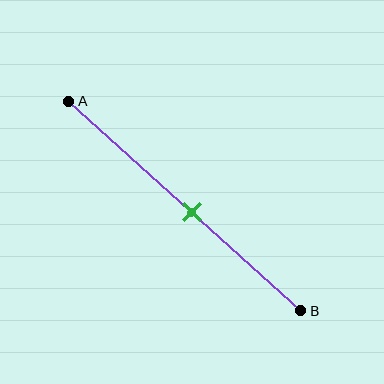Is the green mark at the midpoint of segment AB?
Yes, the mark is approximately at the midpoint.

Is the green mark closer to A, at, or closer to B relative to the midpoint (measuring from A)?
The green mark is approximately at the midpoint of segment AB.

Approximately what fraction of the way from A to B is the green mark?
The green mark is approximately 55% of the way from A to B.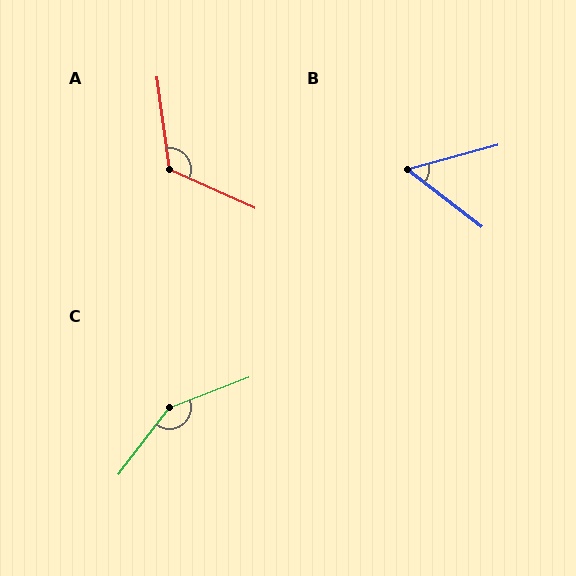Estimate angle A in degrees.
Approximately 122 degrees.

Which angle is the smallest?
B, at approximately 53 degrees.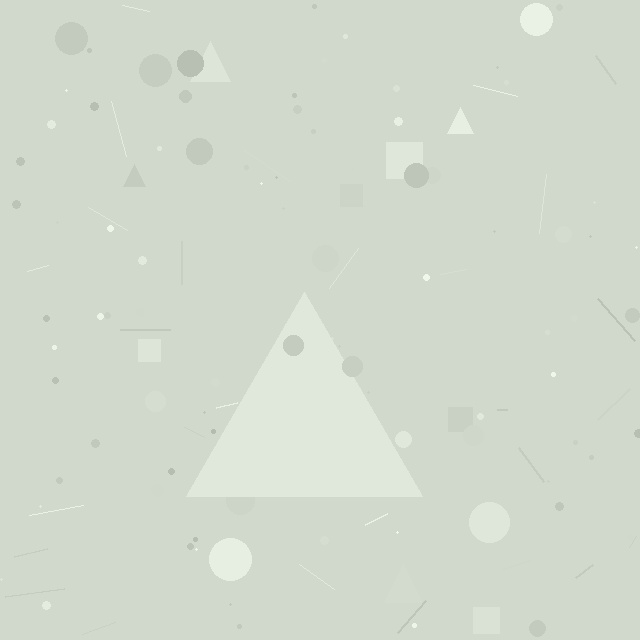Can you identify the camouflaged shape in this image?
The camouflaged shape is a triangle.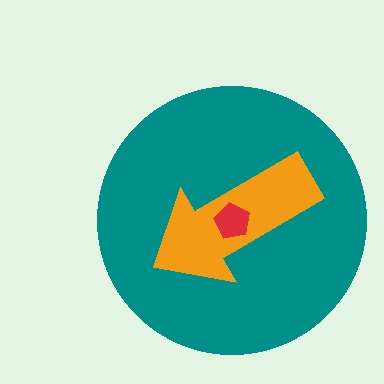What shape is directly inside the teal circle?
The orange arrow.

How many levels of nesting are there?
3.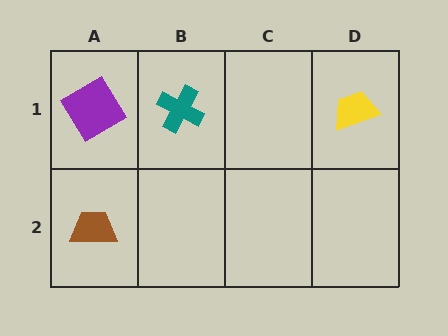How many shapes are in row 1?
3 shapes.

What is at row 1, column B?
A teal cross.